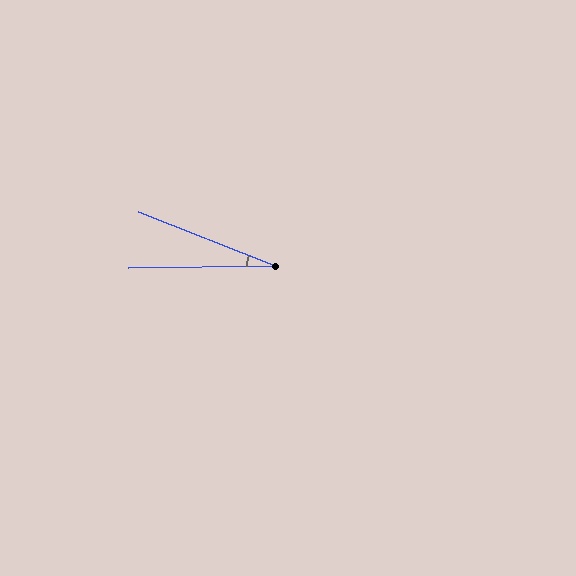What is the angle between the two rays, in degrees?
Approximately 22 degrees.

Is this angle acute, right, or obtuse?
It is acute.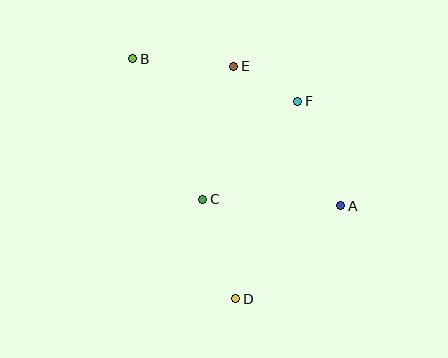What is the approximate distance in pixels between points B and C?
The distance between B and C is approximately 157 pixels.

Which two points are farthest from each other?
Points B and D are farthest from each other.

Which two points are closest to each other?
Points E and F are closest to each other.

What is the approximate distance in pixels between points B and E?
The distance between B and E is approximately 101 pixels.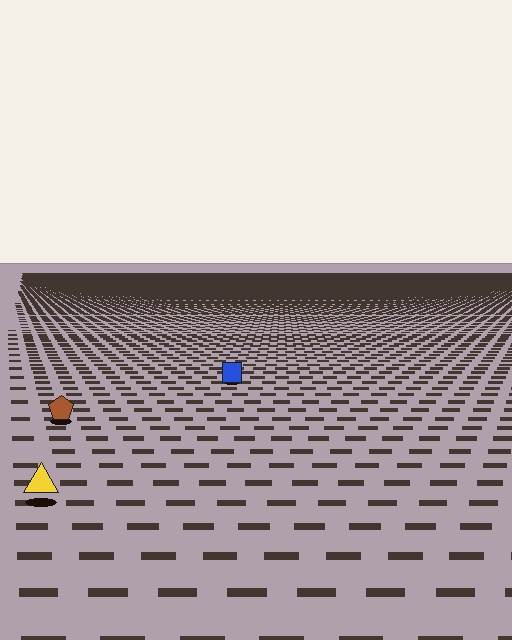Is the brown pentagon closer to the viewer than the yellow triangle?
No. The yellow triangle is closer — you can tell from the texture gradient: the ground texture is coarser near it.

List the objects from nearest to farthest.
From nearest to farthest: the yellow triangle, the brown pentagon, the blue square.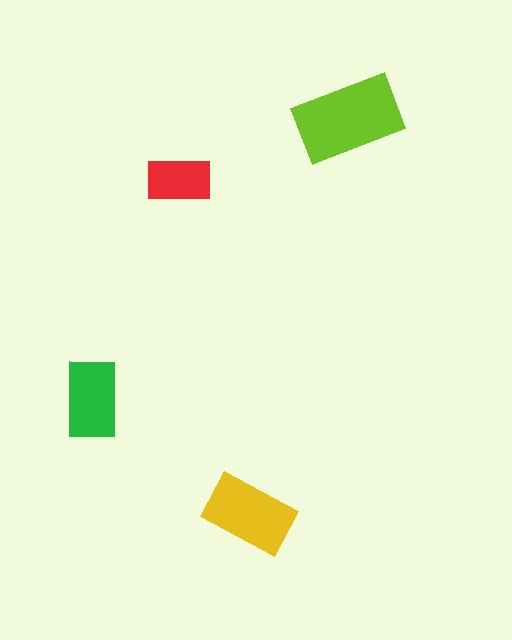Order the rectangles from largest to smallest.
the lime one, the yellow one, the green one, the red one.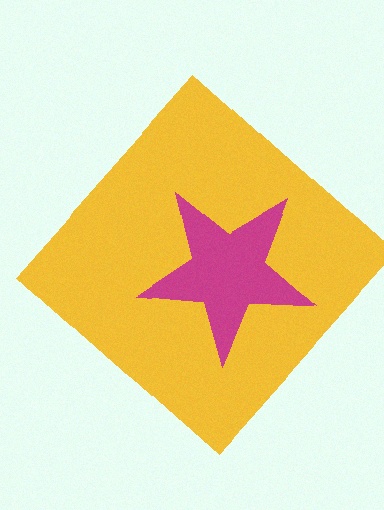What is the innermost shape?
The magenta star.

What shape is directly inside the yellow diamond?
The magenta star.